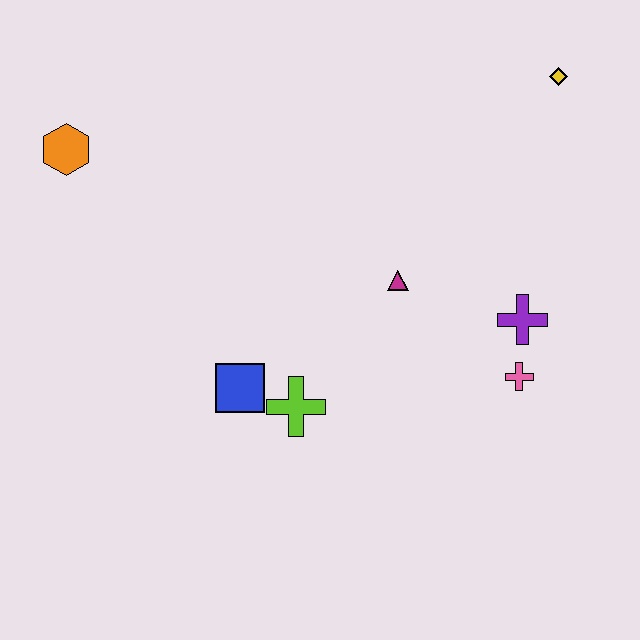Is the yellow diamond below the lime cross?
No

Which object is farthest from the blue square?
The yellow diamond is farthest from the blue square.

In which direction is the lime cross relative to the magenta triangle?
The lime cross is below the magenta triangle.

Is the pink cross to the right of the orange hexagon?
Yes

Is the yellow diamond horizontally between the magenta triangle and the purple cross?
No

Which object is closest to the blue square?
The lime cross is closest to the blue square.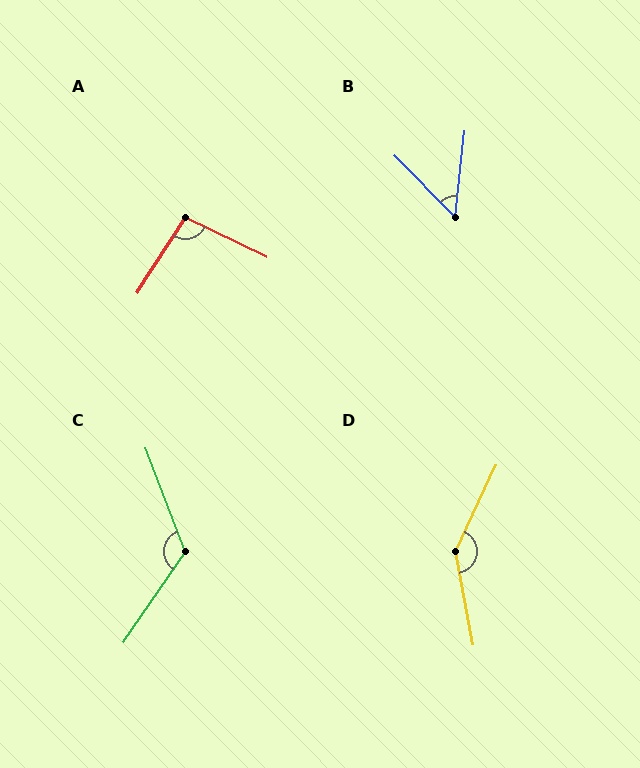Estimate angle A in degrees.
Approximately 97 degrees.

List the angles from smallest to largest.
B (51°), A (97°), C (125°), D (144°).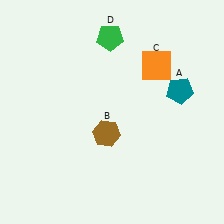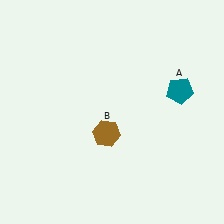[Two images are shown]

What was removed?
The green pentagon (D), the orange square (C) were removed in Image 2.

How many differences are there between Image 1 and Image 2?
There are 2 differences between the two images.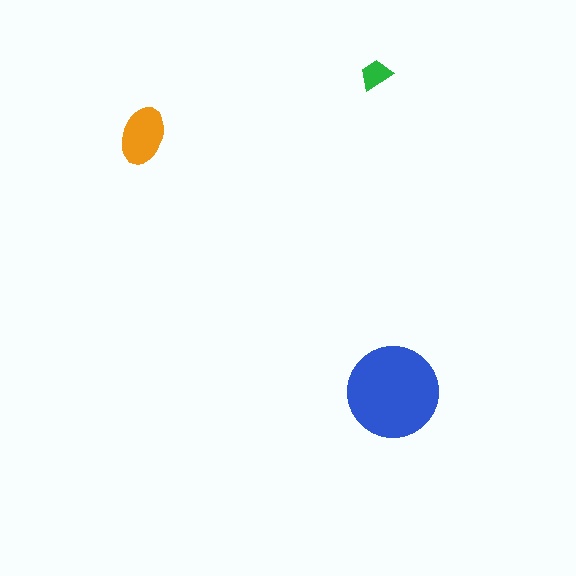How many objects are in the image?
There are 3 objects in the image.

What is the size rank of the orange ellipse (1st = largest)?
2nd.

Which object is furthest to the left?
The orange ellipse is leftmost.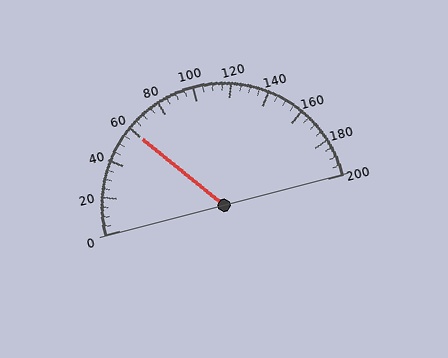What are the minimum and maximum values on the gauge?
The gauge ranges from 0 to 200.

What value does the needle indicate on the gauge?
The needle indicates approximately 60.